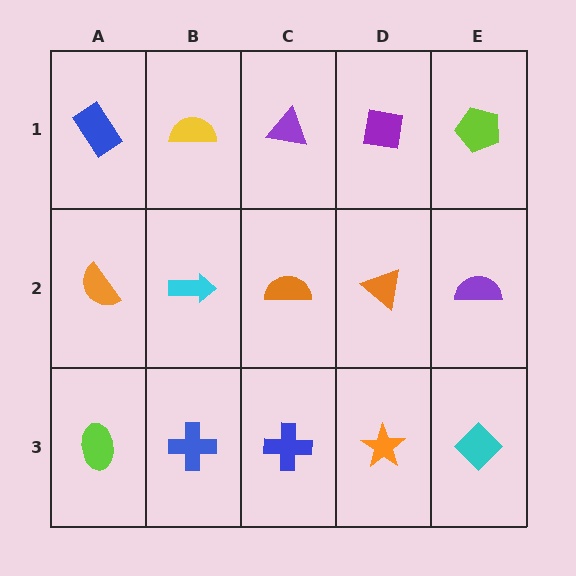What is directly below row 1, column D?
An orange triangle.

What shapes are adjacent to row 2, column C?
A purple triangle (row 1, column C), a blue cross (row 3, column C), a cyan arrow (row 2, column B), an orange triangle (row 2, column D).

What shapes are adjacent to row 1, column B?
A cyan arrow (row 2, column B), a blue rectangle (row 1, column A), a purple triangle (row 1, column C).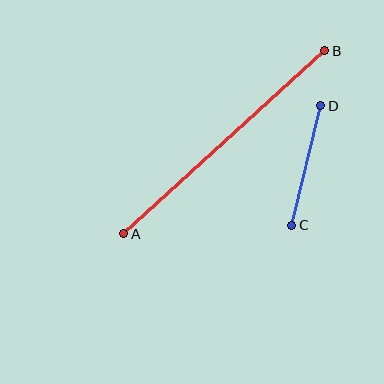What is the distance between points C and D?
The distance is approximately 123 pixels.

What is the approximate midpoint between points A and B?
The midpoint is at approximately (224, 142) pixels.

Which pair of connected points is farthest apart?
Points A and B are farthest apart.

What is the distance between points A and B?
The distance is approximately 272 pixels.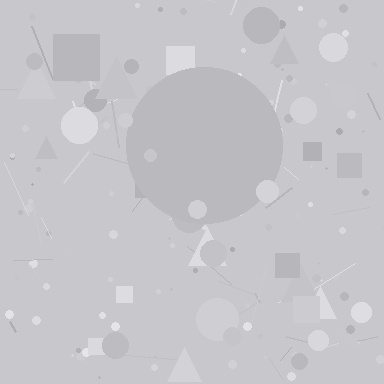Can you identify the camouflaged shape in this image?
The camouflaged shape is a circle.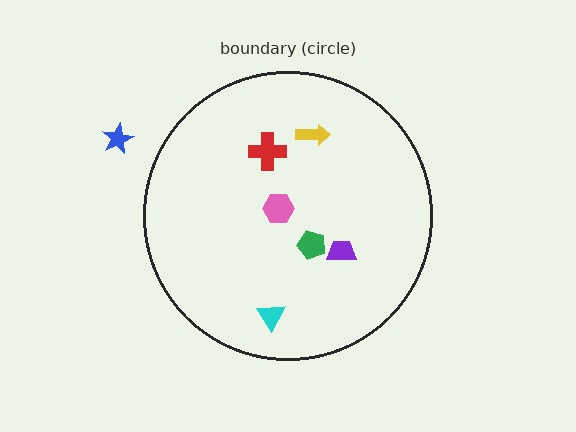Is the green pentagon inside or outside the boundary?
Inside.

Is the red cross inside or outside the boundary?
Inside.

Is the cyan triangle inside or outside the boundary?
Inside.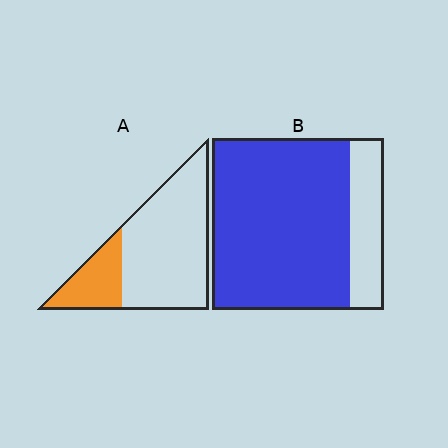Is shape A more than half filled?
No.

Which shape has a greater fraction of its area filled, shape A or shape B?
Shape B.